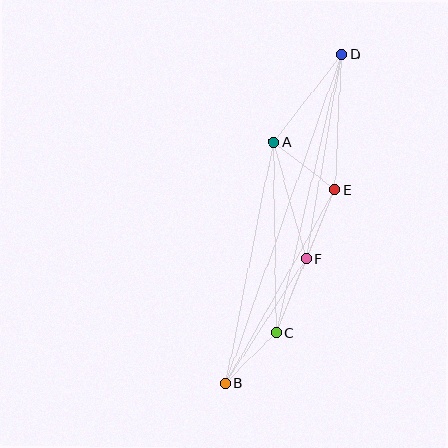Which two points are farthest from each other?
Points B and D are farthest from each other.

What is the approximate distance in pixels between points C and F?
The distance between C and F is approximately 79 pixels.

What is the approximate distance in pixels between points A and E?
The distance between A and E is approximately 78 pixels.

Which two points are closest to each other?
Points B and C are closest to each other.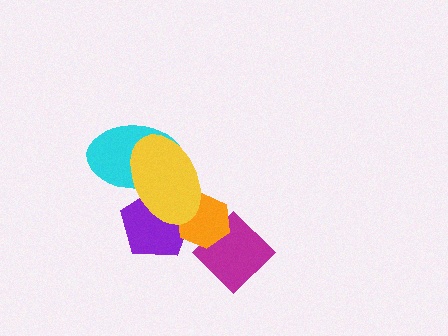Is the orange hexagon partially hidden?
Yes, it is partially covered by another shape.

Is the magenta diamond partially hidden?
Yes, it is partially covered by another shape.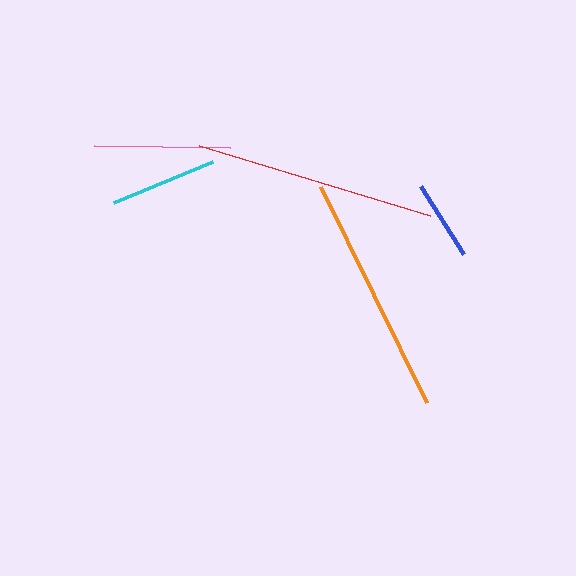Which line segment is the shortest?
The blue line is the shortest at approximately 80 pixels.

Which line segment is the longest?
The red line is the longest at approximately 242 pixels.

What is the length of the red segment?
The red segment is approximately 242 pixels long.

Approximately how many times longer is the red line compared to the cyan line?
The red line is approximately 2.3 times the length of the cyan line.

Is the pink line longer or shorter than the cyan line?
The pink line is longer than the cyan line.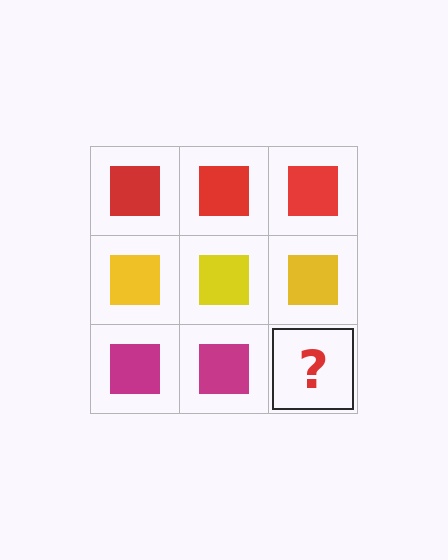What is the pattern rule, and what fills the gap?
The rule is that each row has a consistent color. The gap should be filled with a magenta square.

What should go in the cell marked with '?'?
The missing cell should contain a magenta square.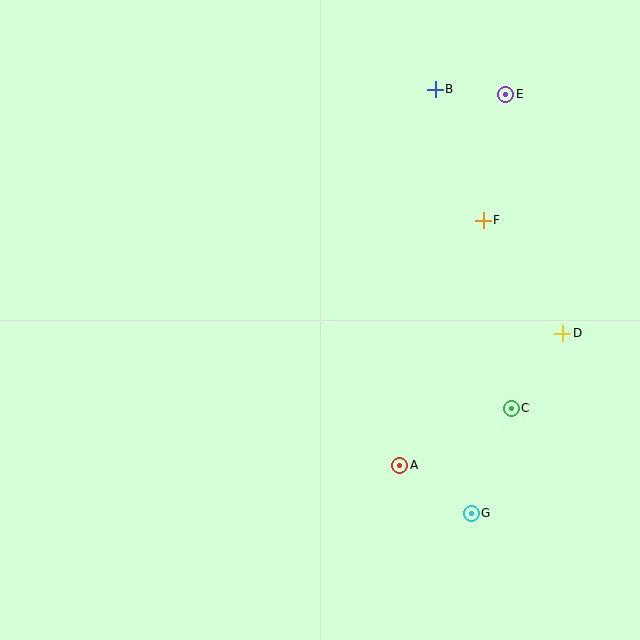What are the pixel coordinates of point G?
Point G is at (471, 513).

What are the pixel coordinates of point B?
Point B is at (435, 89).